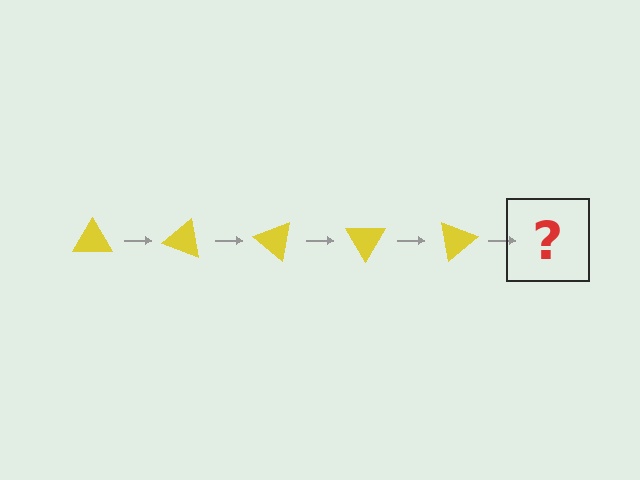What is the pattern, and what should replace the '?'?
The pattern is that the triangle rotates 20 degrees each step. The '?' should be a yellow triangle rotated 100 degrees.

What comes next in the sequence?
The next element should be a yellow triangle rotated 100 degrees.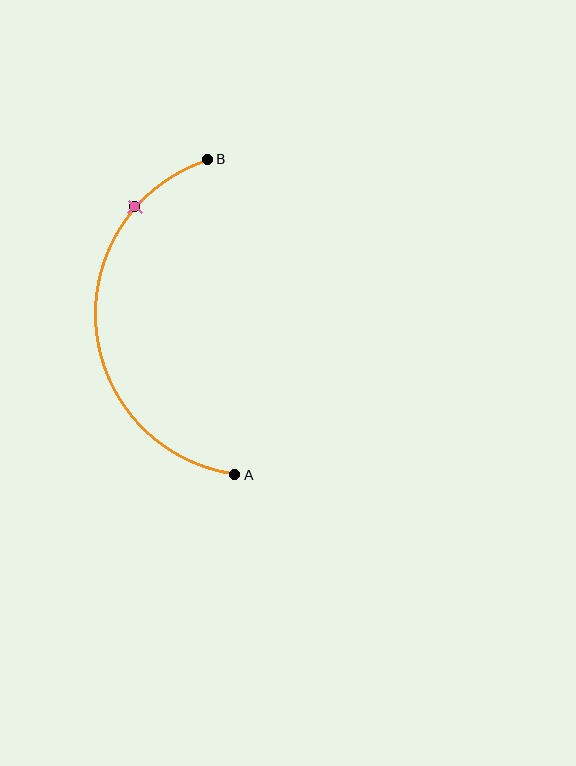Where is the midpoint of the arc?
The arc midpoint is the point on the curve farthest from the straight line joining A and B. It sits to the left of that line.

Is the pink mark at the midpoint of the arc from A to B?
No. The pink mark lies on the arc but is closer to endpoint B. The arc midpoint would be at the point on the curve equidistant along the arc from both A and B.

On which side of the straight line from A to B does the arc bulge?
The arc bulges to the left of the straight line connecting A and B.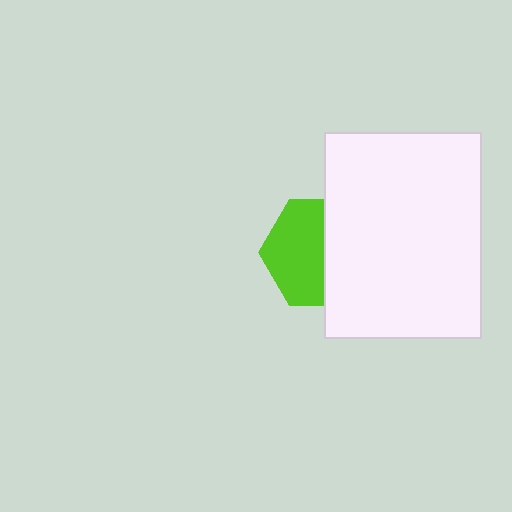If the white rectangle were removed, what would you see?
You would see the complete lime hexagon.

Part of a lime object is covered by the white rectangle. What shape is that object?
It is a hexagon.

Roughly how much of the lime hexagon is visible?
About half of it is visible (roughly 54%).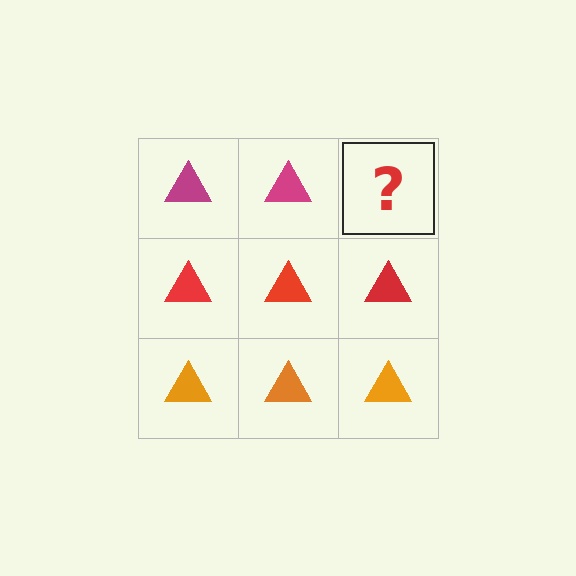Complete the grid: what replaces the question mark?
The question mark should be replaced with a magenta triangle.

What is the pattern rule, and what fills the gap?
The rule is that each row has a consistent color. The gap should be filled with a magenta triangle.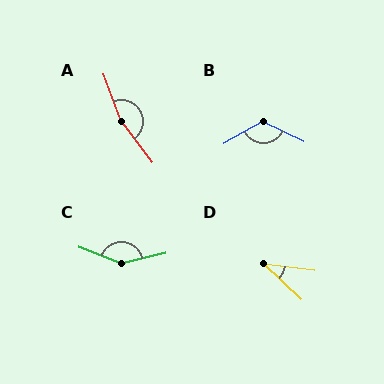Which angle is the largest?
A, at approximately 164 degrees.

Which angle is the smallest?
D, at approximately 35 degrees.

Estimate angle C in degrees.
Approximately 146 degrees.